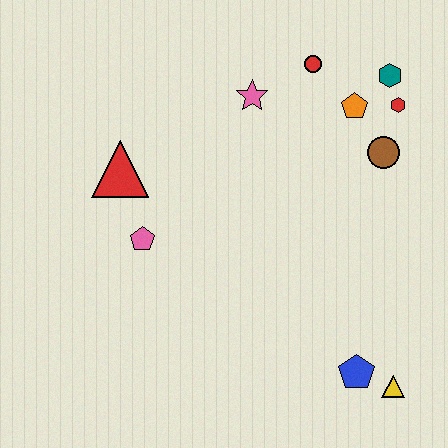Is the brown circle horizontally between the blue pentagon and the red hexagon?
Yes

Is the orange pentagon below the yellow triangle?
No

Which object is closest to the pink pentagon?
The red triangle is closest to the pink pentagon.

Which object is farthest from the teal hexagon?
The yellow triangle is farthest from the teal hexagon.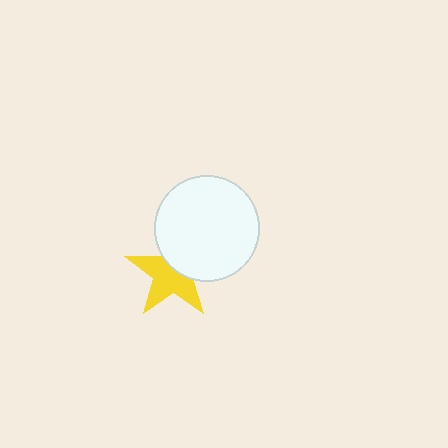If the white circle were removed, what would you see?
You would see the complete yellow star.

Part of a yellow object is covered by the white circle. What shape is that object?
It is a star.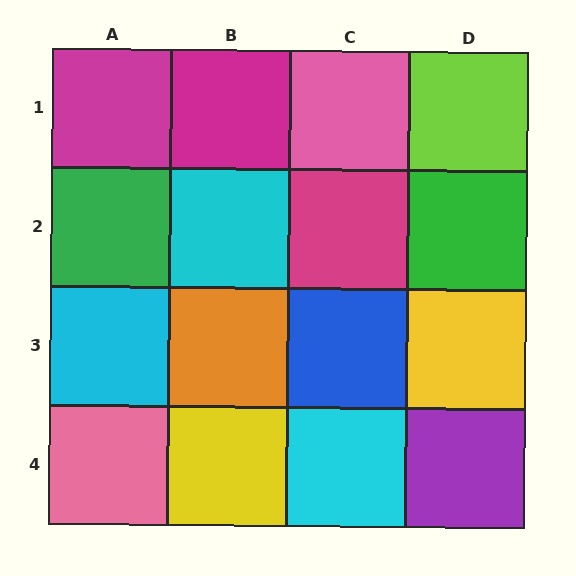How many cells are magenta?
3 cells are magenta.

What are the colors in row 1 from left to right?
Magenta, magenta, pink, lime.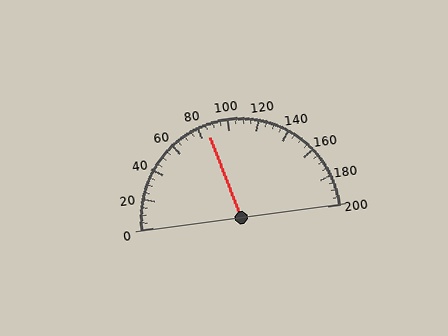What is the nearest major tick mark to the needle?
The nearest major tick mark is 80.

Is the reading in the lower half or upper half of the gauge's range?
The reading is in the lower half of the range (0 to 200).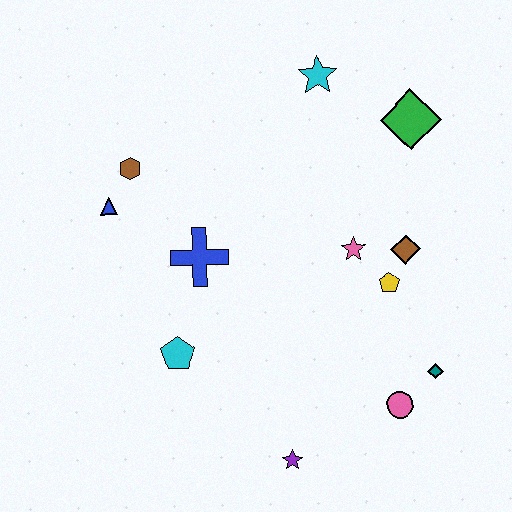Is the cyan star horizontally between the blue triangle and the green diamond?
Yes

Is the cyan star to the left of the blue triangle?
No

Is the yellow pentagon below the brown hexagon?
Yes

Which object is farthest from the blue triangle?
The teal diamond is farthest from the blue triangle.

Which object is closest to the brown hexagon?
The blue triangle is closest to the brown hexagon.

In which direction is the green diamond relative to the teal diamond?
The green diamond is above the teal diamond.